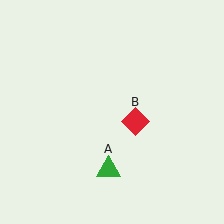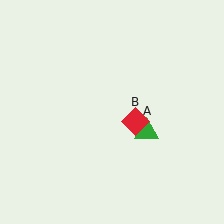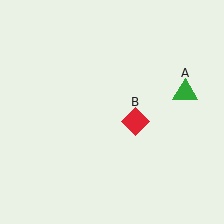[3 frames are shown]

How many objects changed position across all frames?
1 object changed position: green triangle (object A).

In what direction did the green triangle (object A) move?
The green triangle (object A) moved up and to the right.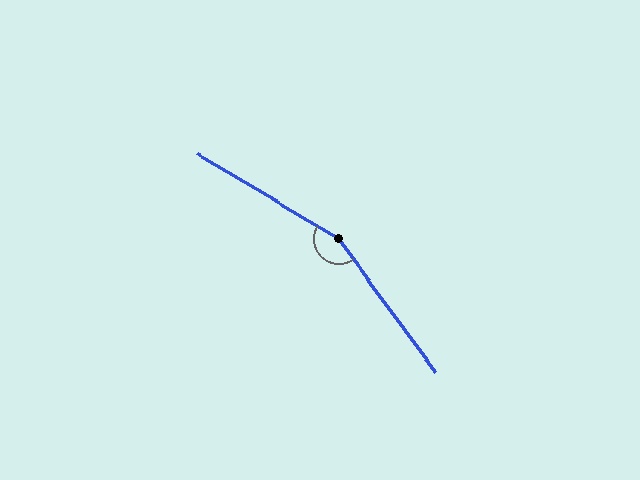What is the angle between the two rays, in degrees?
Approximately 157 degrees.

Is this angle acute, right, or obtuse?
It is obtuse.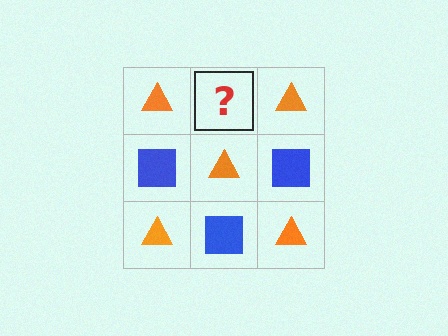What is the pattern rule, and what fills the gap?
The rule is that it alternates orange triangle and blue square in a checkerboard pattern. The gap should be filled with a blue square.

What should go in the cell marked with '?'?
The missing cell should contain a blue square.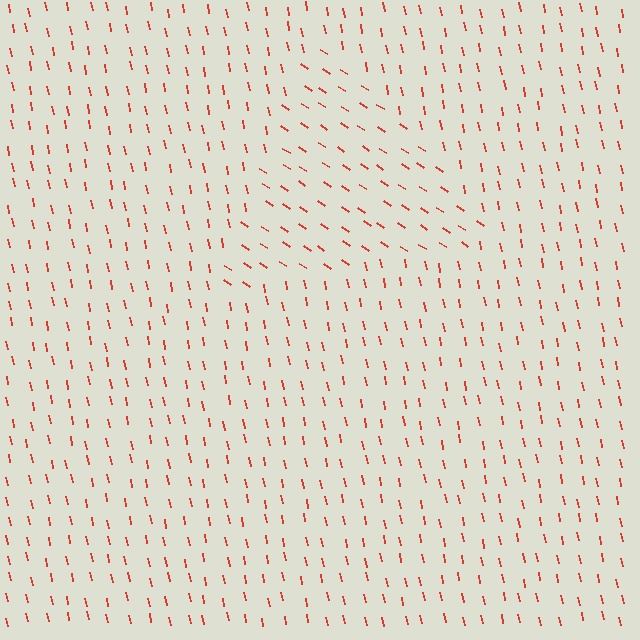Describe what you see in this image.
The image is filled with small red line segments. A triangle region in the image has lines oriented differently from the surrounding lines, creating a visible texture boundary.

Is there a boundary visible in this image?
Yes, there is a texture boundary formed by a change in line orientation.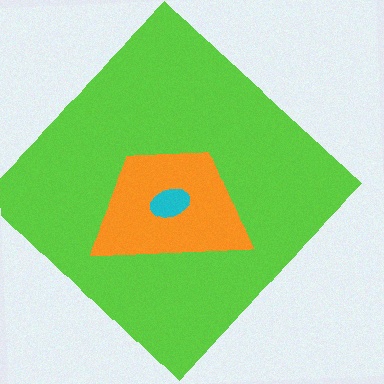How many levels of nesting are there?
3.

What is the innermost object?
The cyan ellipse.